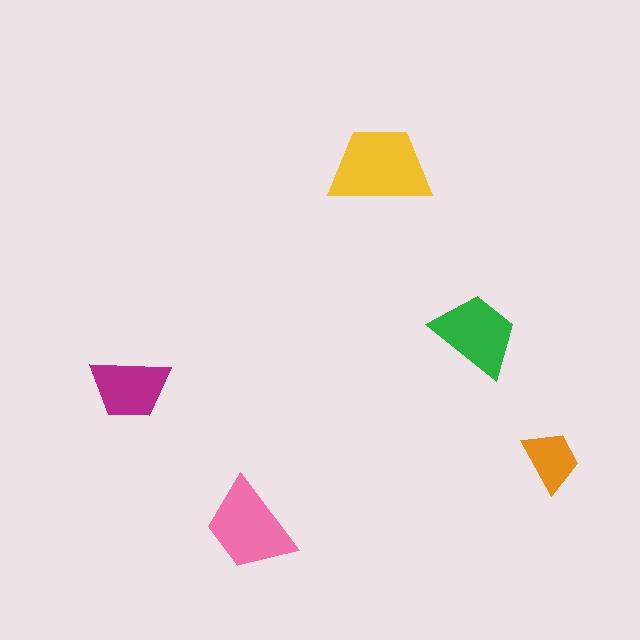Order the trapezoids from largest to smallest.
the yellow one, the pink one, the green one, the magenta one, the orange one.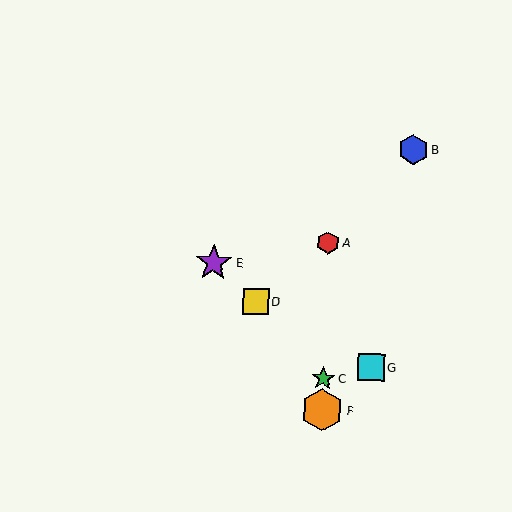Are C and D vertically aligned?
No, C is at x≈323 and D is at x≈256.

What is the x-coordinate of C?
Object C is at x≈323.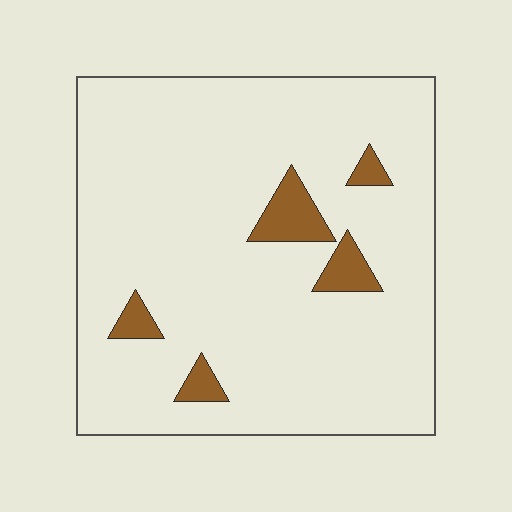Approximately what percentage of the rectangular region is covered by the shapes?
Approximately 10%.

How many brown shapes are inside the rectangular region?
5.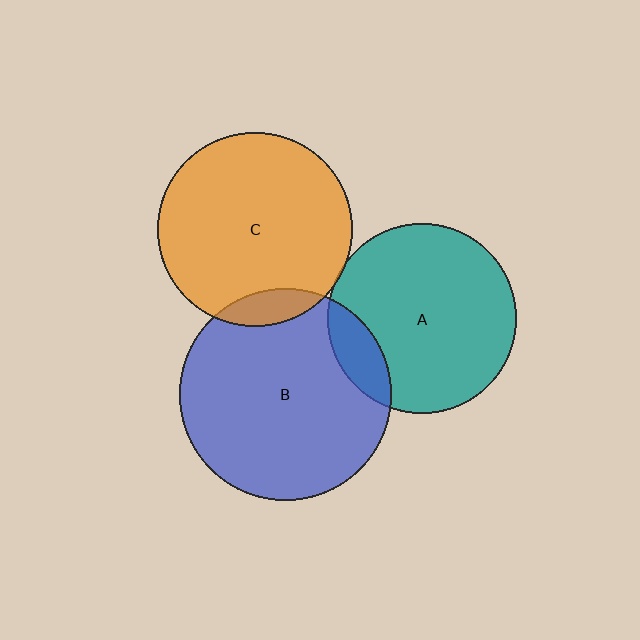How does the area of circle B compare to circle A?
Approximately 1.2 times.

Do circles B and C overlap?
Yes.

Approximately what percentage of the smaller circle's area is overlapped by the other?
Approximately 10%.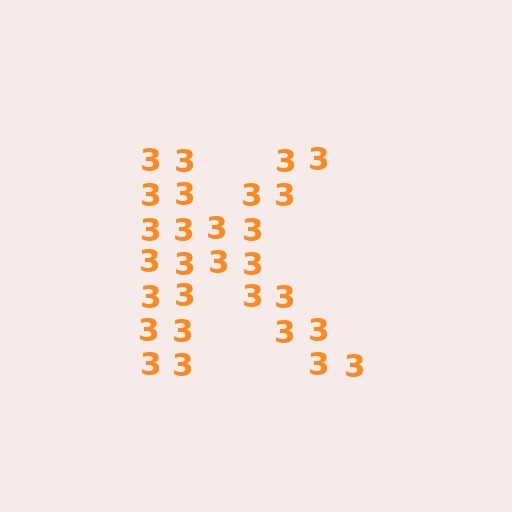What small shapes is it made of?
It is made of small digit 3's.